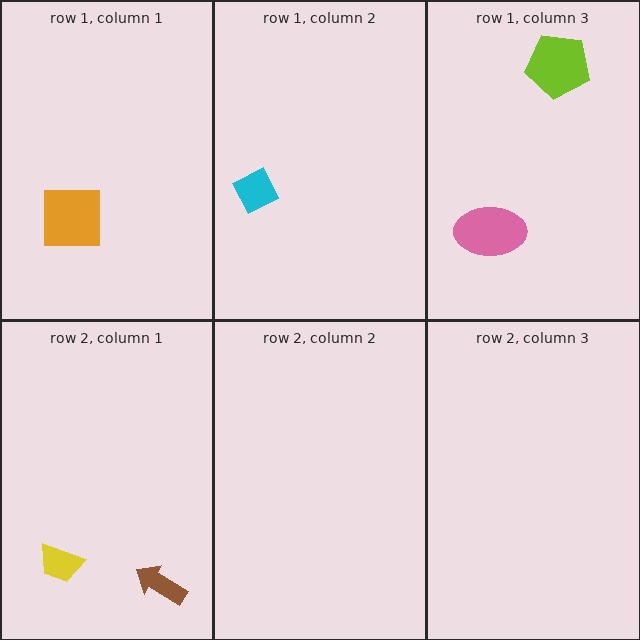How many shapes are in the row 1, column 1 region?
1.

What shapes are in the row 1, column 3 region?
The pink ellipse, the lime pentagon.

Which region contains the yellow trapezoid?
The row 2, column 1 region.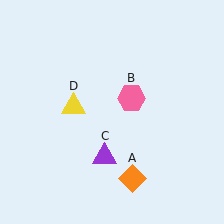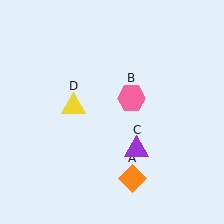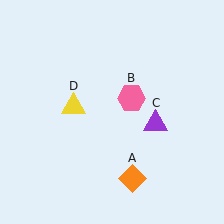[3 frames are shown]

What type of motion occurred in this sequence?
The purple triangle (object C) rotated counterclockwise around the center of the scene.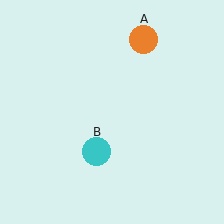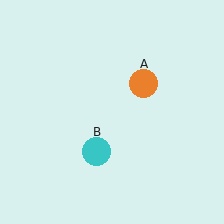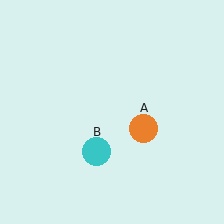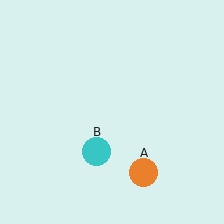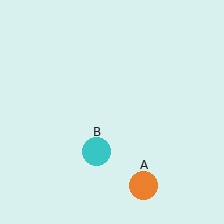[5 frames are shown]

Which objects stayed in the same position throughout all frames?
Cyan circle (object B) remained stationary.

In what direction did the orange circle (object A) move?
The orange circle (object A) moved down.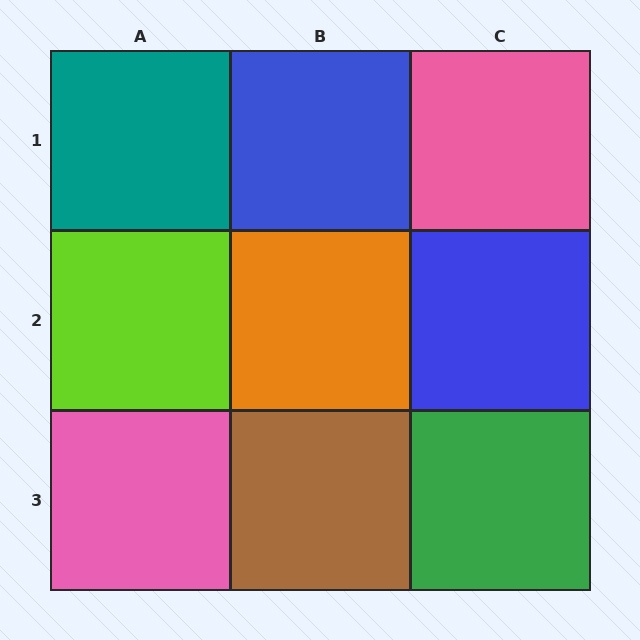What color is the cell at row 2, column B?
Orange.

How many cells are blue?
2 cells are blue.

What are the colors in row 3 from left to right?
Pink, brown, green.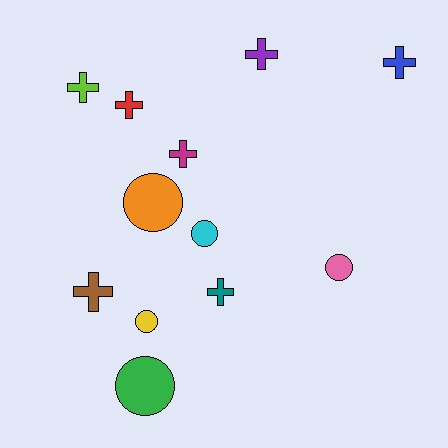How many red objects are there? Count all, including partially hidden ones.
There is 1 red object.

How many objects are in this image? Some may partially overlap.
There are 12 objects.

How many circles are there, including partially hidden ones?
There are 5 circles.